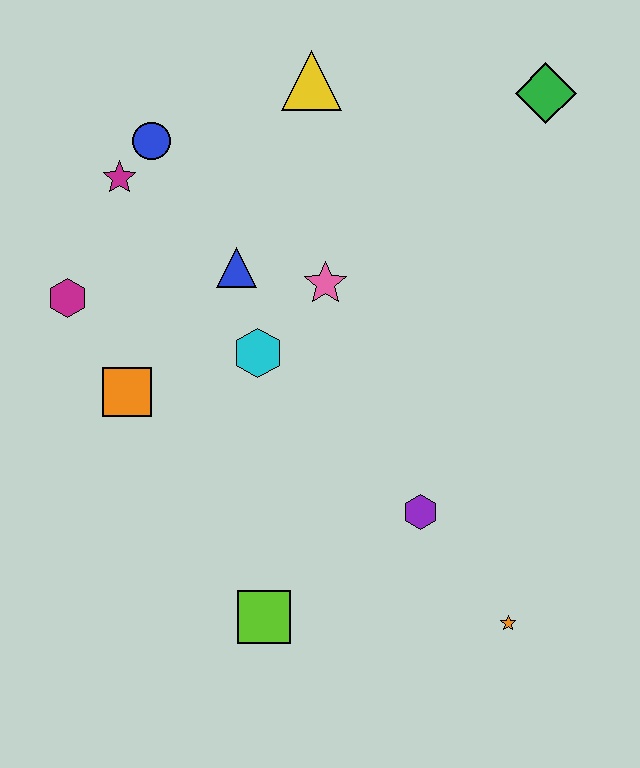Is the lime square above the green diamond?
No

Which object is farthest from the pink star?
The orange star is farthest from the pink star.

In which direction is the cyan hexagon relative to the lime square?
The cyan hexagon is above the lime square.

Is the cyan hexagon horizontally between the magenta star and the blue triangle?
No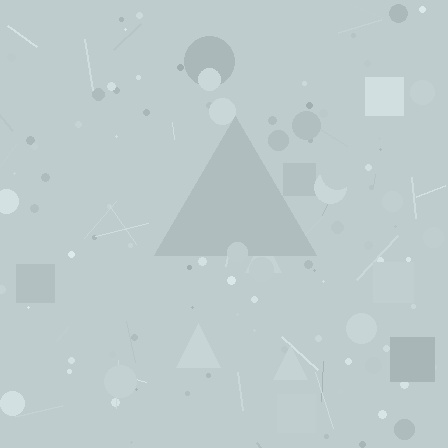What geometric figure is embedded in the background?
A triangle is embedded in the background.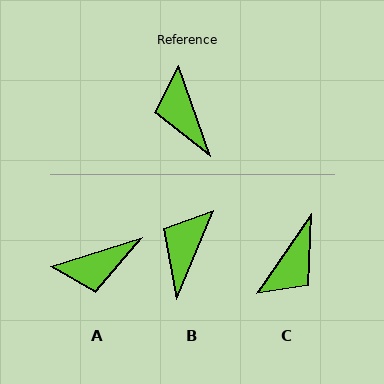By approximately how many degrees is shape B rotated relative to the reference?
Approximately 42 degrees clockwise.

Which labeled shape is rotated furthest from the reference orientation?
C, about 126 degrees away.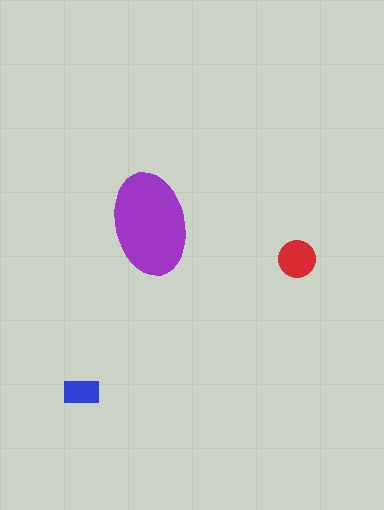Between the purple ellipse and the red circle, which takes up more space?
The purple ellipse.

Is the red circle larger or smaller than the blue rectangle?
Larger.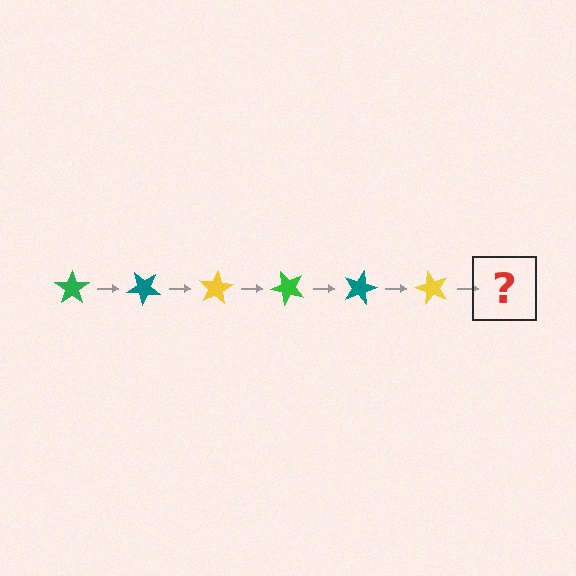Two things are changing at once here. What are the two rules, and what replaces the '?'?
The two rules are that it rotates 40 degrees each step and the color cycles through green, teal, and yellow. The '?' should be a green star, rotated 240 degrees from the start.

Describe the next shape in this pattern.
It should be a green star, rotated 240 degrees from the start.